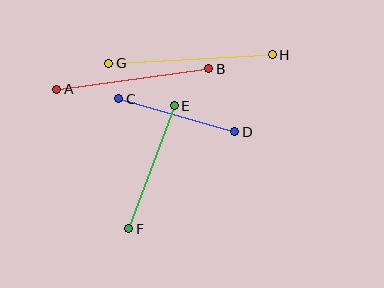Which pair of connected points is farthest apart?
Points G and H are farthest apart.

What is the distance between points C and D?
The distance is approximately 121 pixels.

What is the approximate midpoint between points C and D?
The midpoint is at approximately (177, 115) pixels.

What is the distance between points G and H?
The distance is approximately 164 pixels.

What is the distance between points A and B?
The distance is approximately 153 pixels.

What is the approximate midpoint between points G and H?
The midpoint is at approximately (191, 59) pixels.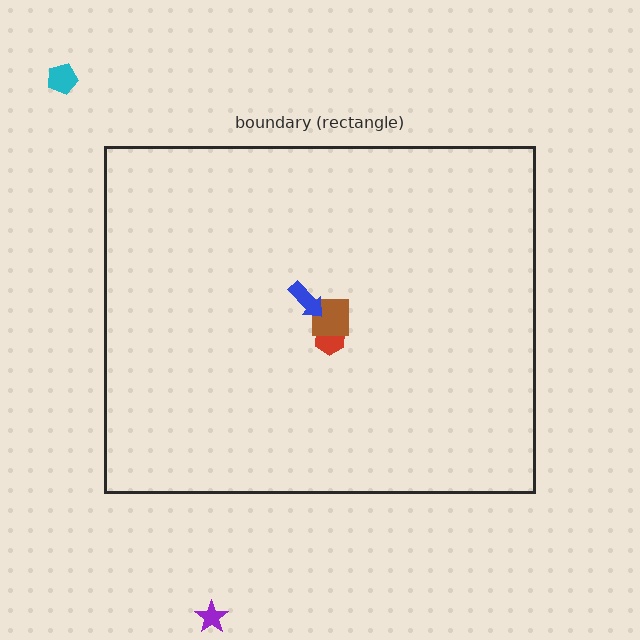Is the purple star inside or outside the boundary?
Outside.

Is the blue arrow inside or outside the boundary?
Inside.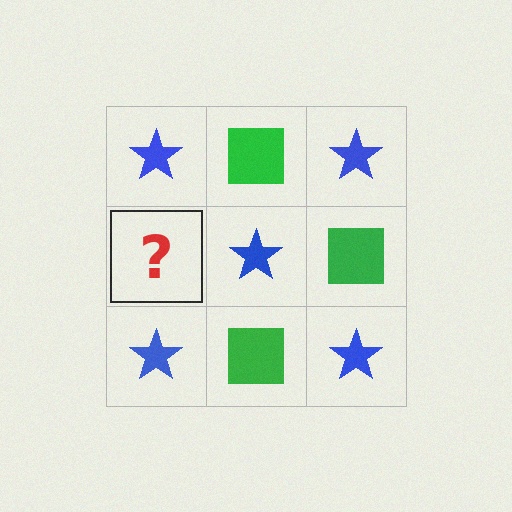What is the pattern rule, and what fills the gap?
The rule is that it alternates blue star and green square in a checkerboard pattern. The gap should be filled with a green square.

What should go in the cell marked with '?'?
The missing cell should contain a green square.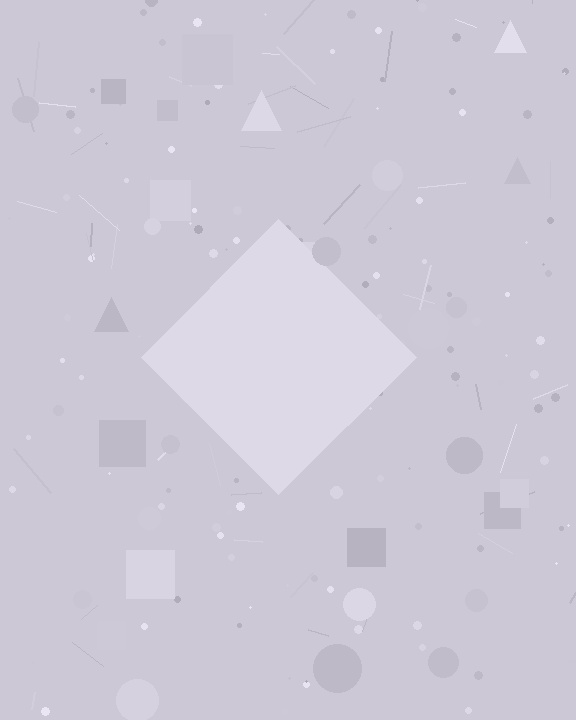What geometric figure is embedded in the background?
A diamond is embedded in the background.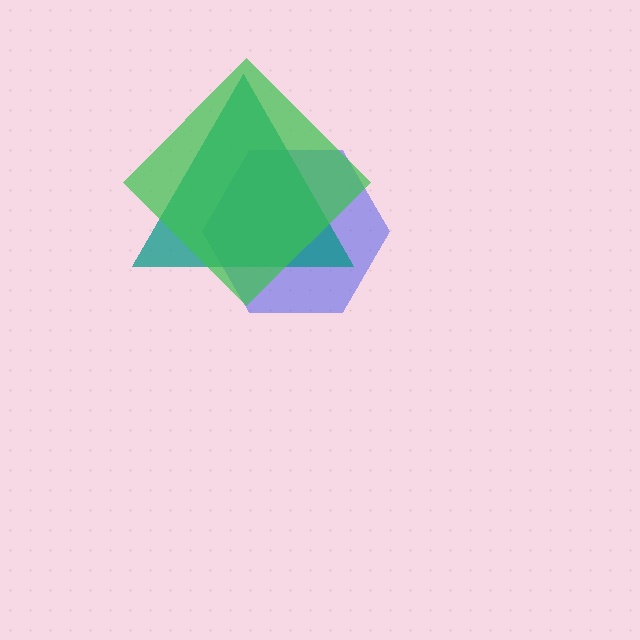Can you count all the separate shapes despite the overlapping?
Yes, there are 3 separate shapes.